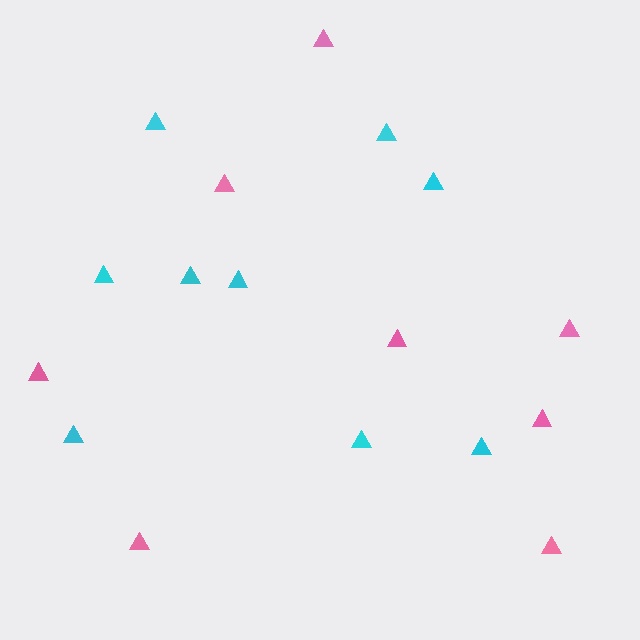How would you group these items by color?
There are 2 groups: one group of pink triangles (8) and one group of cyan triangles (9).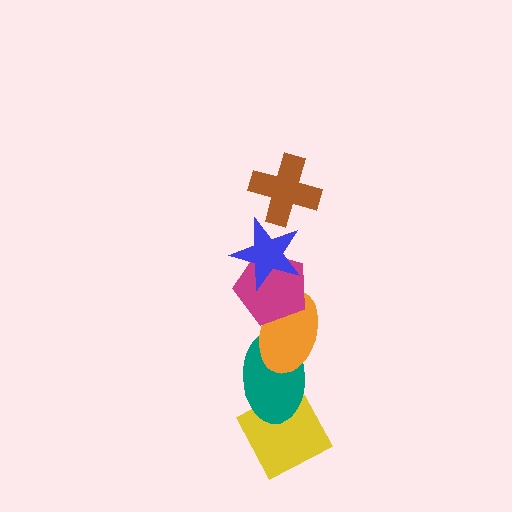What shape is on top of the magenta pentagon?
The blue star is on top of the magenta pentagon.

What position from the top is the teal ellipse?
The teal ellipse is 5th from the top.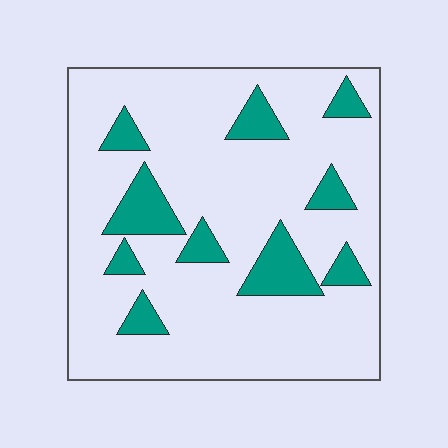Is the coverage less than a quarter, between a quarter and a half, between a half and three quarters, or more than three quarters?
Less than a quarter.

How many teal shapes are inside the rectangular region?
10.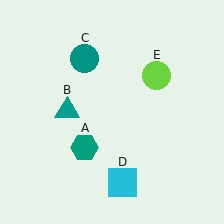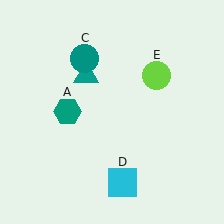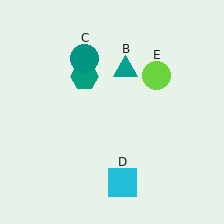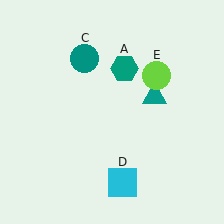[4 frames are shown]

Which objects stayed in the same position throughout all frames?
Teal circle (object C) and cyan square (object D) and lime circle (object E) remained stationary.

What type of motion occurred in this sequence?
The teal hexagon (object A), teal triangle (object B) rotated clockwise around the center of the scene.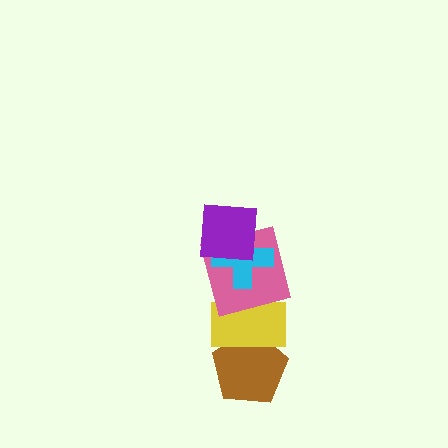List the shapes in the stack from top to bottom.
From top to bottom: the purple square, the cyan cross, the pink square, the yellow rectangle, the brown pentagon.